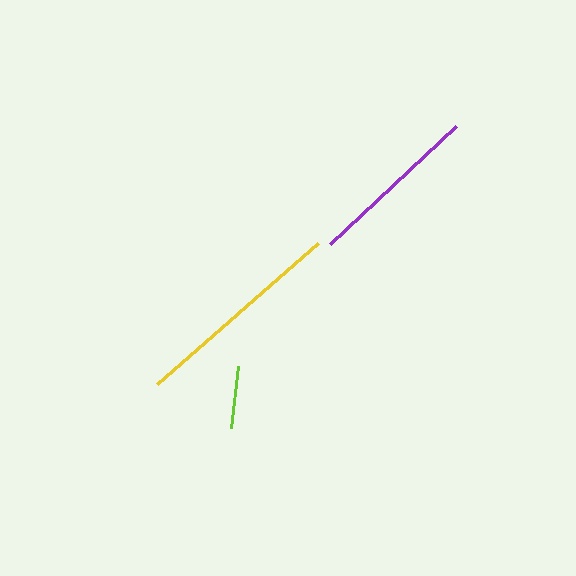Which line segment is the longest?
The yellow line is the longest at approximately 214 pixels.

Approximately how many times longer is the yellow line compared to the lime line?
The yellow line is approximately 3.5 times the length of the lime line.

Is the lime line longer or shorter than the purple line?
The purple line is longer than the lime line.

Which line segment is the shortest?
The lime line is the shortest at approximately 62 pixels.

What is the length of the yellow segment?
The yellow segment is approximately 214 pixels long.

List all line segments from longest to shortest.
From longest to shortest: yellow, purple, lime.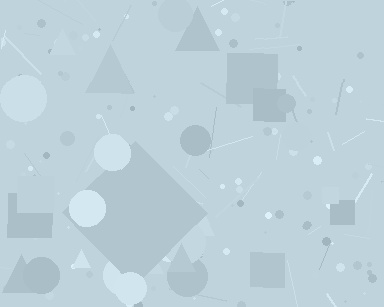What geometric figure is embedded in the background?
A diamond is embedded in the background.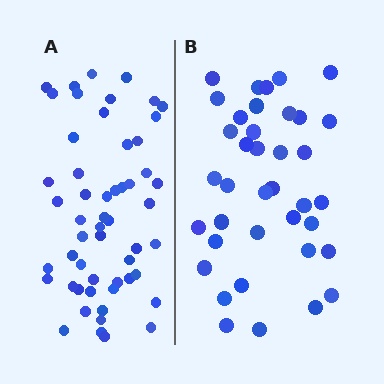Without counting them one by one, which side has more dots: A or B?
Region A (the left region) has more dots.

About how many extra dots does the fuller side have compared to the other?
Region A has approximately 15 more dots than region B.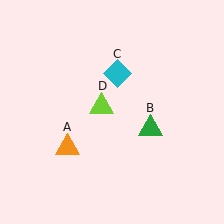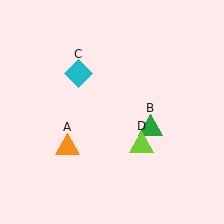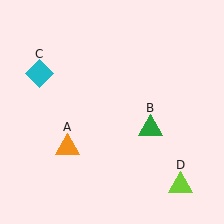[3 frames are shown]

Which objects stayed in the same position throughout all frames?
Orange triangle (object A) and green triangle (object B) remained stationary.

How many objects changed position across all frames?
2 objects changed position: cyan diamond (object C), lime triangle (object D).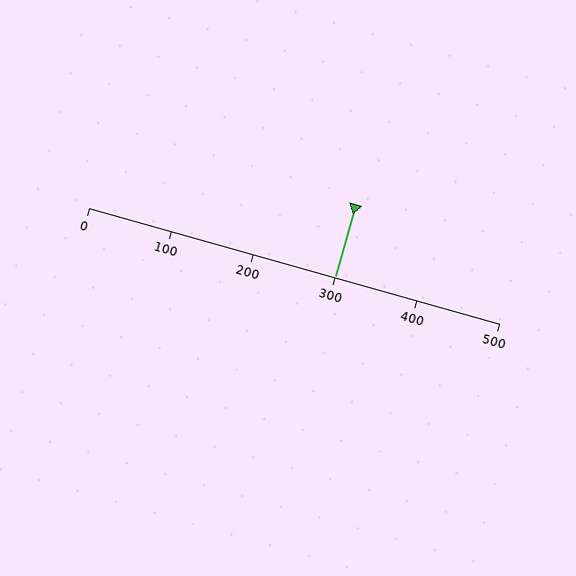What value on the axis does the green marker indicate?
The marker indicates approximately 300.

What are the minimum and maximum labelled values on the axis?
The axis runs from 0 to 500.